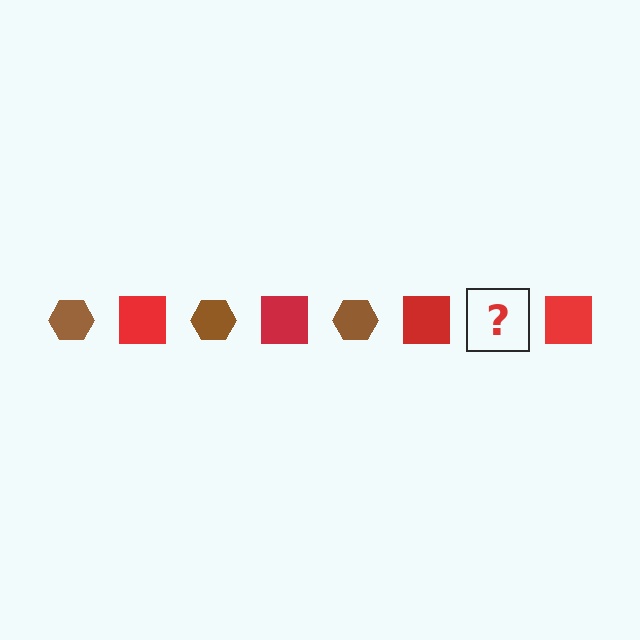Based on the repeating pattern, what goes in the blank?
The blank should be a brown hexagon.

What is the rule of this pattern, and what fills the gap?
The rule is that the pattern alternates between brown hexagon and red square. The gap should be filled with a brown hexagon.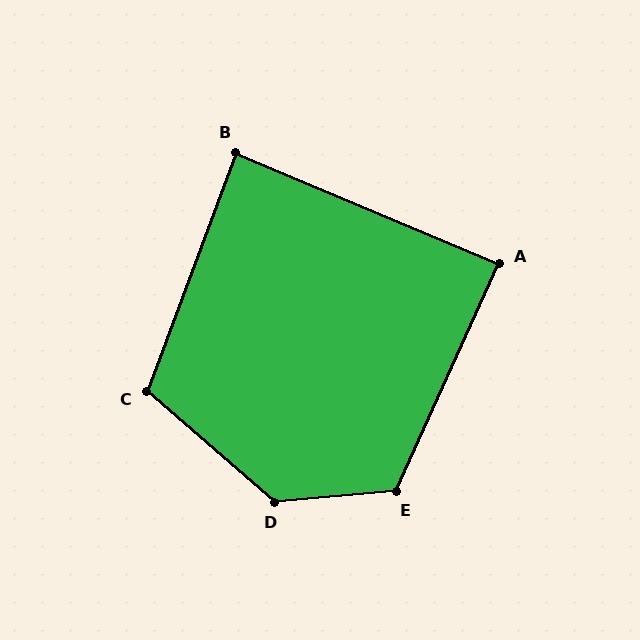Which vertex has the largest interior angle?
D, at approximately 134 degrees.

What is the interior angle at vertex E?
Approximately 119 degrees (obtuse).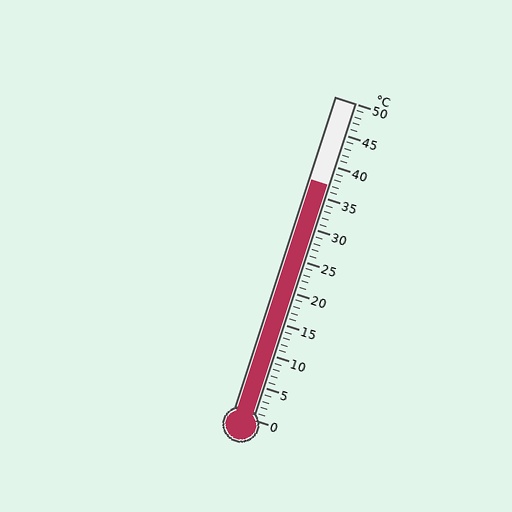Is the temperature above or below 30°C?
The temperature is above 30°C.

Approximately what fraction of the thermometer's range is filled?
The thermometer is filled to approximately 75% of its range.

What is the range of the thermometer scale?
The thermometer scale ranges from 0°C to 50°C.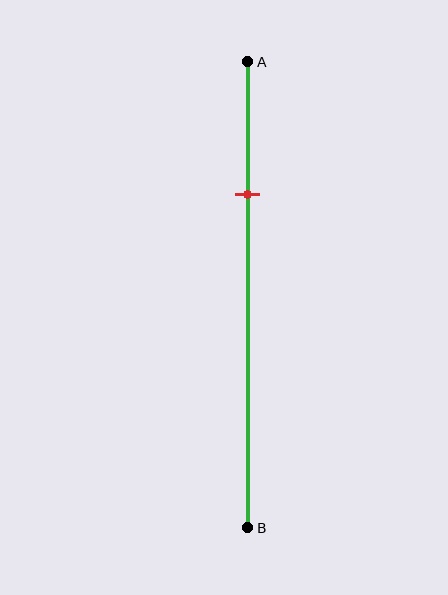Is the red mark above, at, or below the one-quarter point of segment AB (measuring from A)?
The red mark is below the one-quarter point of segment AB.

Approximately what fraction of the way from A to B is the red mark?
The red mark is approximately 30% of the way from A to B.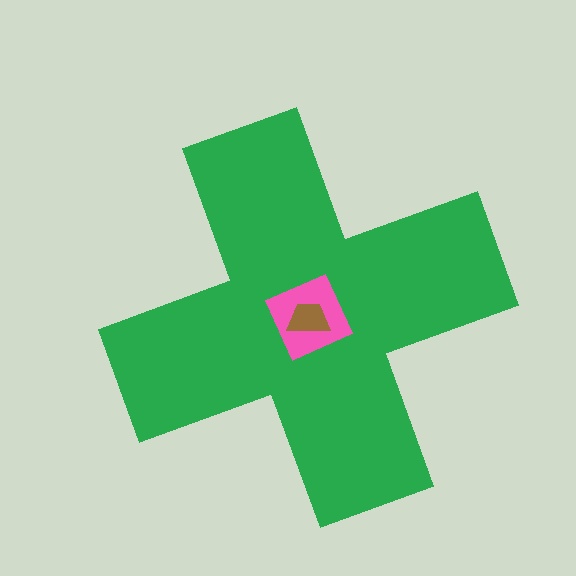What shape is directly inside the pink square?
The brown trapezoid.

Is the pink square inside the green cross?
Yes.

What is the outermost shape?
The green cross.